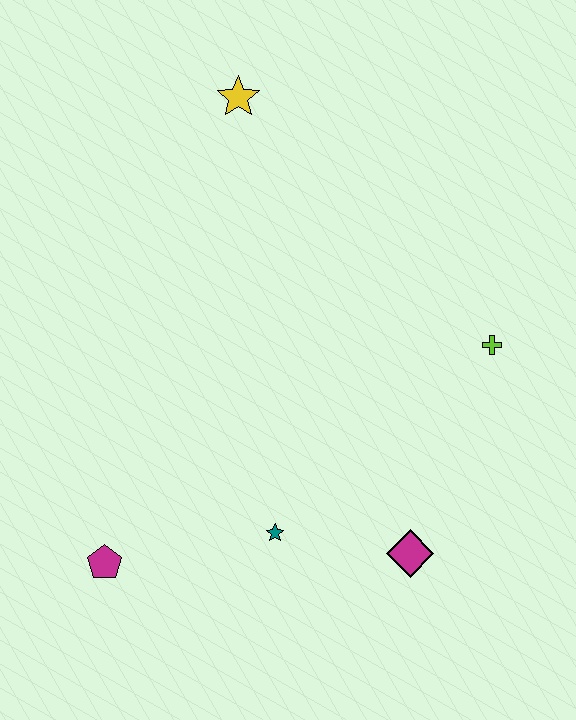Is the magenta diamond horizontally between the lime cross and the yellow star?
Yes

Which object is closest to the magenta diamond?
The teal star is closest to the magenta diamond.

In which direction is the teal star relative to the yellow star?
The teal star is below the yellow star.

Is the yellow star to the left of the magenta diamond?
Yes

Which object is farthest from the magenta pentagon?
The yellow star is farthest from the magenta pentagon.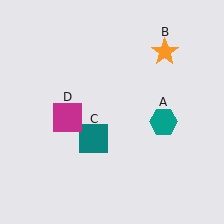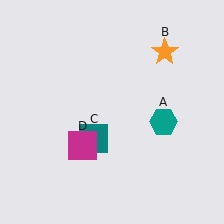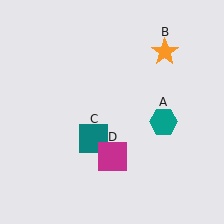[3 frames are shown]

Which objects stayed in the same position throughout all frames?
Teal hexagon (object A) and orange star (object B) and teal square (object C) remained stationary.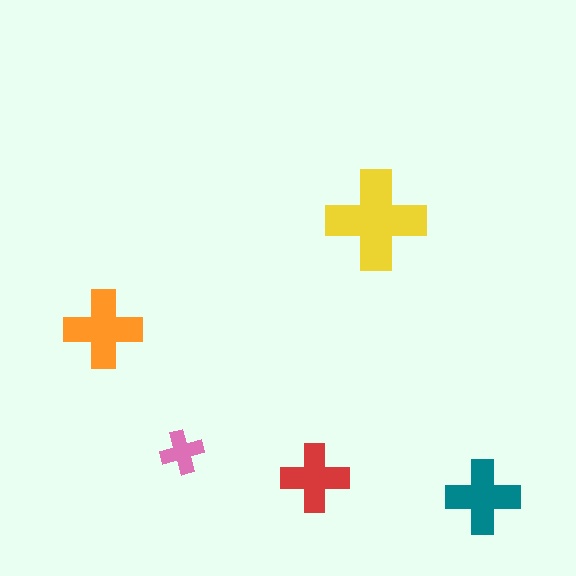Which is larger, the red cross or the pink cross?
The red one.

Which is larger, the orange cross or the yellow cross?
The yellow one.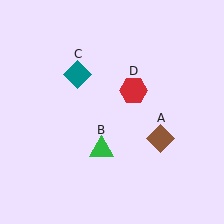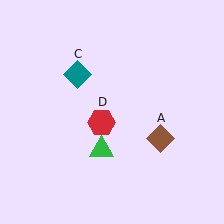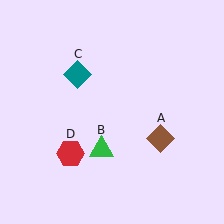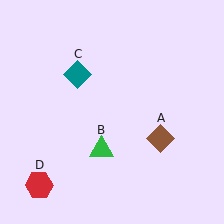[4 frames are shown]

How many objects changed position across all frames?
1 object changed position: red hexagon (object D).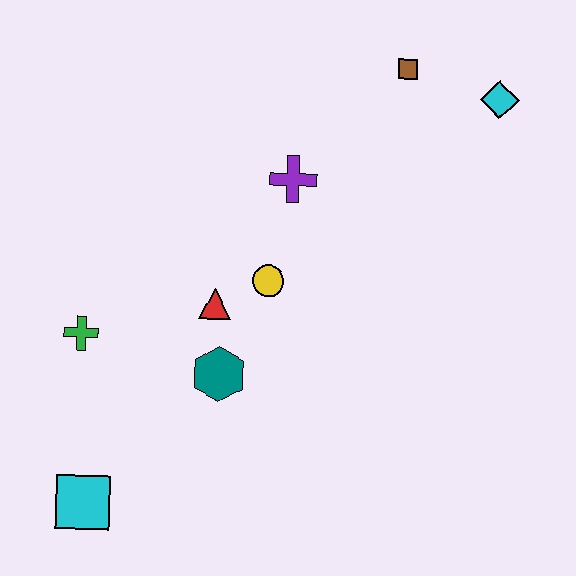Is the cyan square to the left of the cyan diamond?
Yes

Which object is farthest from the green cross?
The cyan diamond is farthest from the green cross.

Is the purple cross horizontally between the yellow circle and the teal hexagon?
No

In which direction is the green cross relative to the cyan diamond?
The green cross is to the left of the cyan diamond.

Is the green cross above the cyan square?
Yes